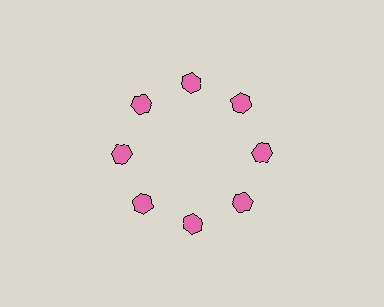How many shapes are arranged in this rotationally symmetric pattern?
There are 8 shapes, arranged in 8 groups of 1.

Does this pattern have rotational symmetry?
Yes, this pattern has 8-fold rotational symmetry. It looks the same after rotating 45 degrees around the center.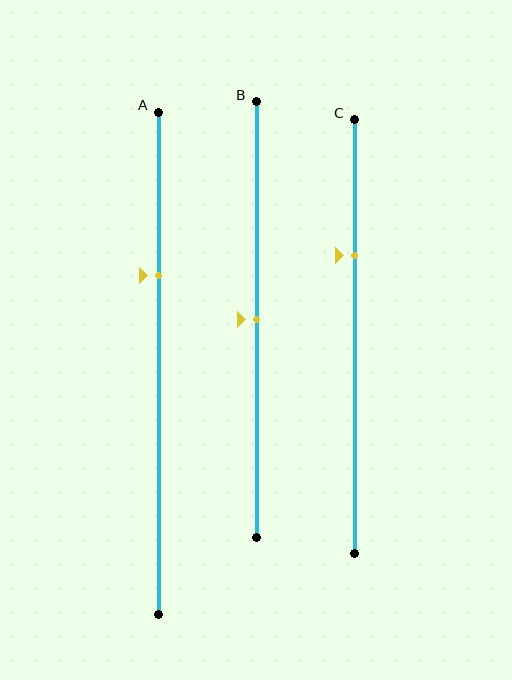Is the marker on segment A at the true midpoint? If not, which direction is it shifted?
No, the marker on segment A is shifted upward by about 17% of the segment length.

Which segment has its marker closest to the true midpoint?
Segment B has its marker closest to the true midpoint.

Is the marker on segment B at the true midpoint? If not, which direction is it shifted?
Yes, the marker on segment B is at the true midpoint.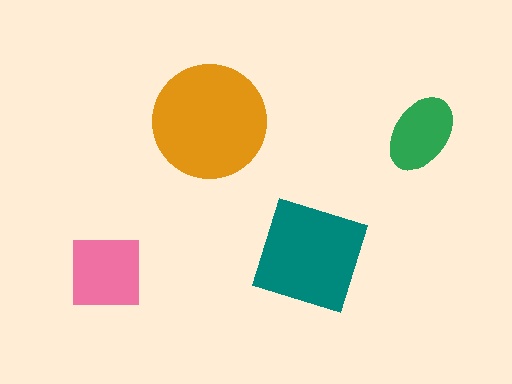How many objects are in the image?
There are 4 objects in the image.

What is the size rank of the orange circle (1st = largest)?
1st.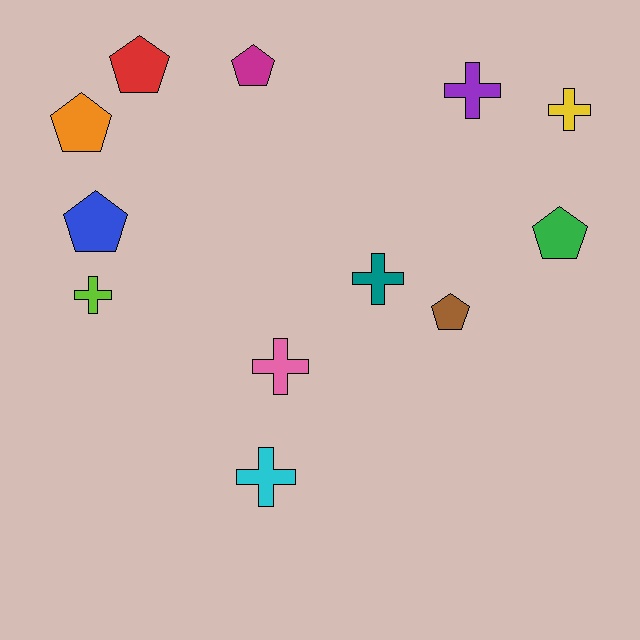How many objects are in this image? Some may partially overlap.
There are 12 objects.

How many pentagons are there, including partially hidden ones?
There are 6 pentagons.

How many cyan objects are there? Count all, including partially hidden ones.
There is 1 cyan object.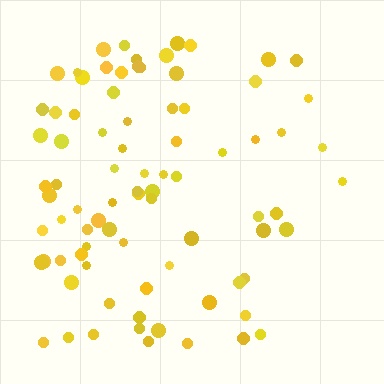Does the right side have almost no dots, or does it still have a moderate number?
Still a moderate number, just noticeably fewer than the left.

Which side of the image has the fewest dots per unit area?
The right.